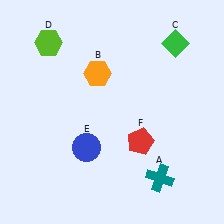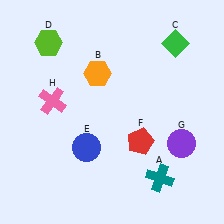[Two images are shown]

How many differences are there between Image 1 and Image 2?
There are 2 differences between the two images.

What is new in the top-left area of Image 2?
A pink cross (H) was added in the top-left area of Image 2.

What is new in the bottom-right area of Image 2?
A purple circle (G) was added in the bottom-right area of Image 2.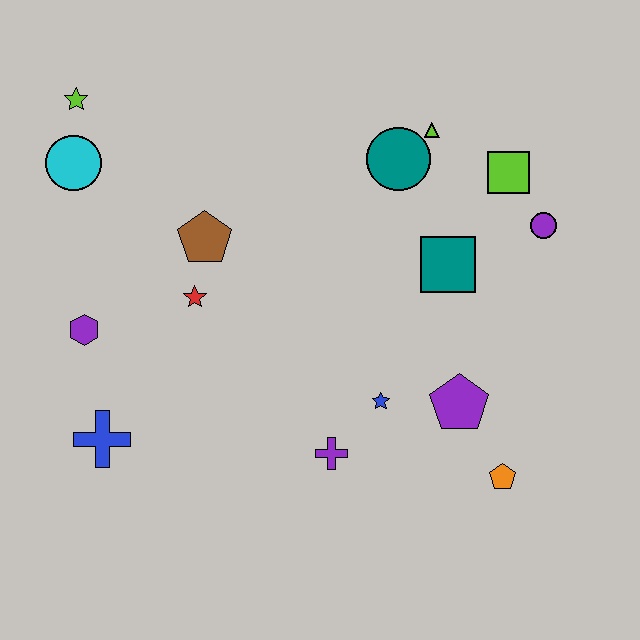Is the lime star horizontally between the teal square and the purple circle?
No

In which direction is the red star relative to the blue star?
The red star is to the left of the blue star.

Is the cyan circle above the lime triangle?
No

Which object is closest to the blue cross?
The purple hexagon is closest to the blue cross.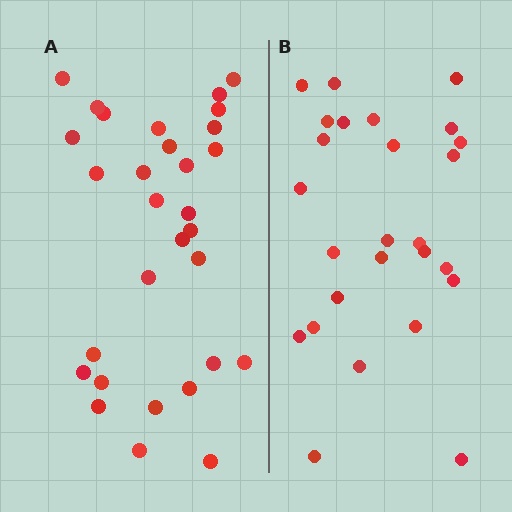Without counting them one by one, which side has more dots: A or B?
Region A (the left region) has more dots.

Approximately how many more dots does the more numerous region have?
Region A has about 4 more dots than region B.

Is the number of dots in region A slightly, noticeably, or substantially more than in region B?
Region A has only slightly more — the two regions are fairly close. The ratio is roughly 1.2 to 1.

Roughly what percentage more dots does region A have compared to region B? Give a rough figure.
About 15% more.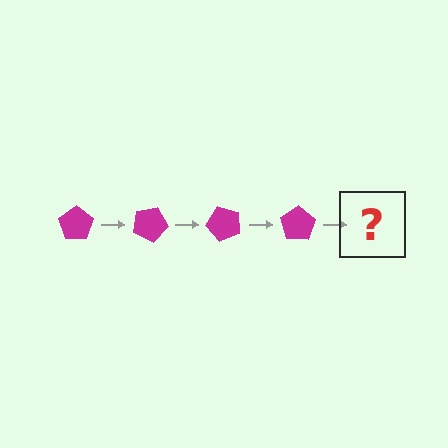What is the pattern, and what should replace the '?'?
The pattern is that the pentagon rotates 25 degrees each step. The '?' should be a magenta pentagon rotated 100 degrees.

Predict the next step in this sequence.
The next step is a magenta pentagon rotated 100 degrees.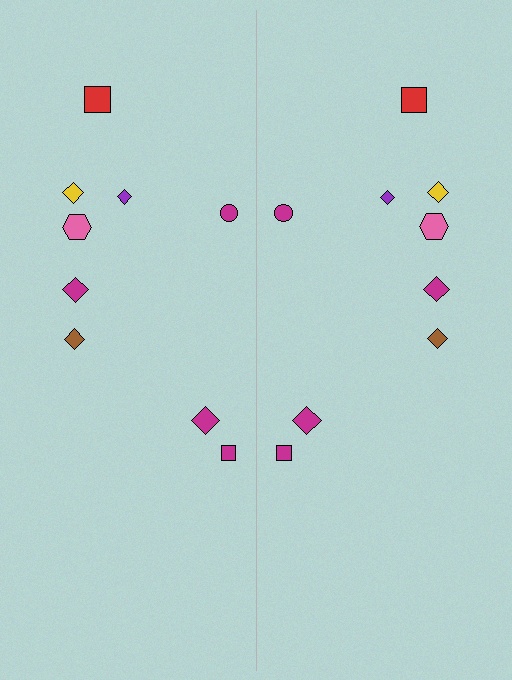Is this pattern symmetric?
Yes, this pattern has bilateral (reflection) symmetry.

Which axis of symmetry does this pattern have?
The pattern has a vertical axis of symmetry running through the center of the image.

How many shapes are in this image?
There are 18 shapes in this image.